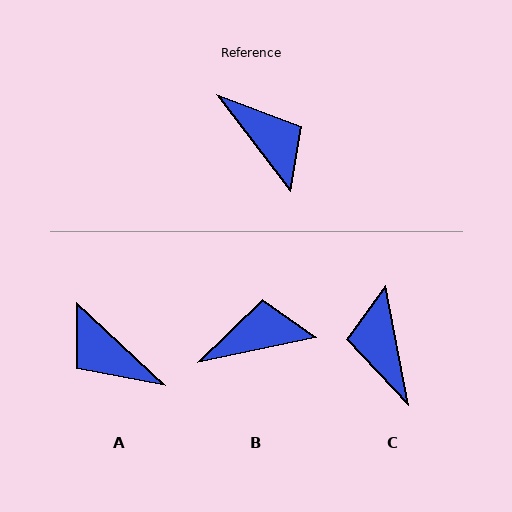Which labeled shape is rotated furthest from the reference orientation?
A, about 170 degrees away.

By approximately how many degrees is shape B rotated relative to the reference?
Approximately 65 degrees counter-clockwise.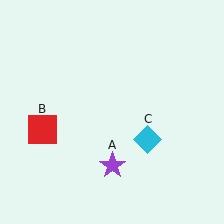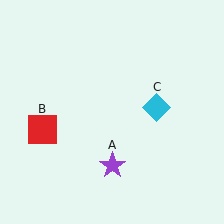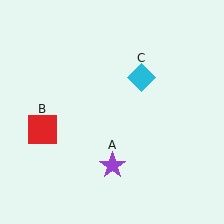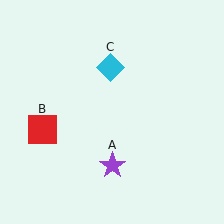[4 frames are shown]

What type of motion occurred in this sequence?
The cyan diamond (object C) rotated counterclockwise around the center of the scene.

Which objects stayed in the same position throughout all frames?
Purple star (object A) and red square (object B) remained stationary.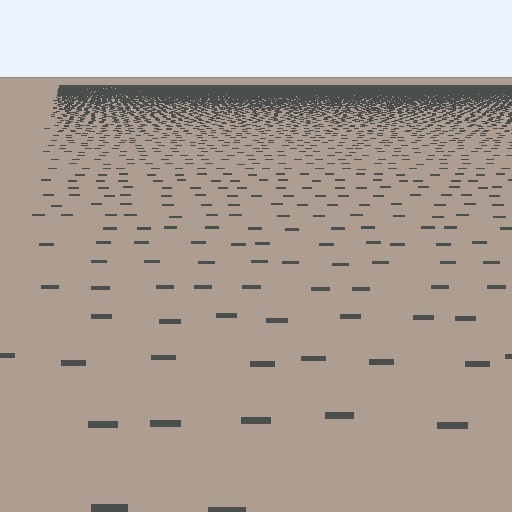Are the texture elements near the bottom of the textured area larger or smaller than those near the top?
Larger. Near the bottom, elements are closer to the viewer and appear at a bigger on-screen size.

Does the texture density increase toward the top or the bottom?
Density increases toward the top.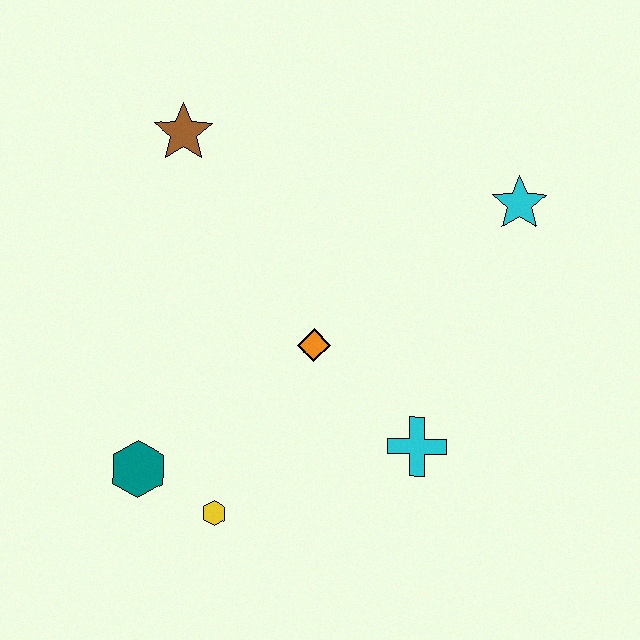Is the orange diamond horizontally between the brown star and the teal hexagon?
No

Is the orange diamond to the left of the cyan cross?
Yes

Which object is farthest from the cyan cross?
The brown star is farthest from the cyan cross.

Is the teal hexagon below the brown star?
Yes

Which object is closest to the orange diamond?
The cyan cross is closest to the orange diamond.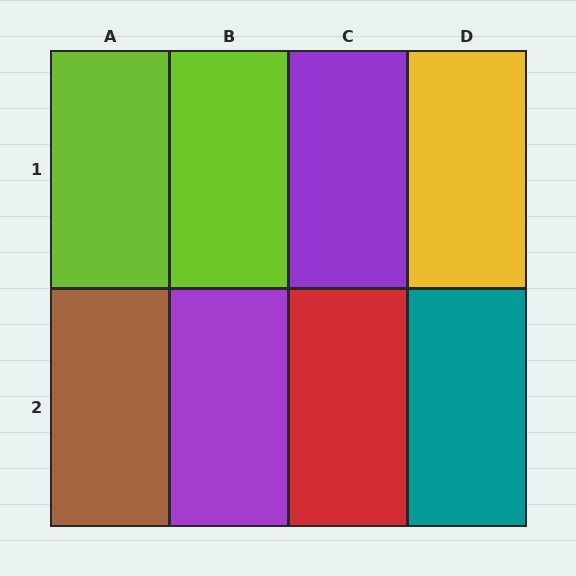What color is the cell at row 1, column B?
Lime.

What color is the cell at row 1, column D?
Yellow.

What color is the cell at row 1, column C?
Purple.